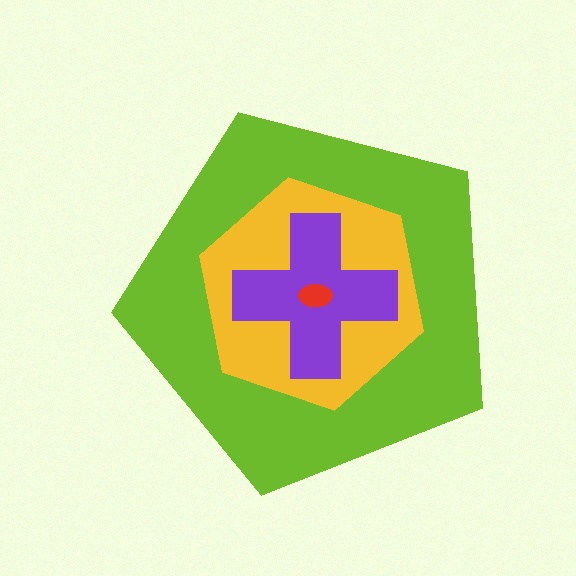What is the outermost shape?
The lime pentagon.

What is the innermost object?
The red ellipse.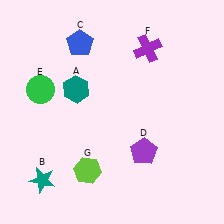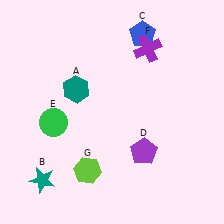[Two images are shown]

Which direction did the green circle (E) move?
The green circle (E) moved down.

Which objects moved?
The objects that moved are: the blue pentagon (C), the green circle (E).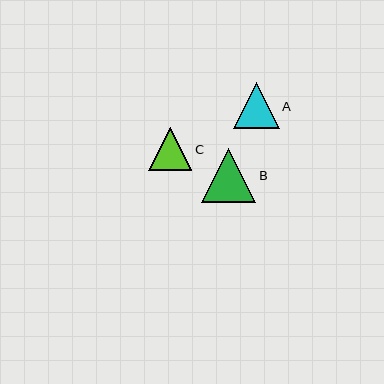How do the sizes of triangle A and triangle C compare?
Triangle A and triangle C are approximately the same size.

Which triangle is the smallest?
Triangle C is the smallest with a size of approximately 43 pixels.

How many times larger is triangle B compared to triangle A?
Triangle B is approximately 1.2 times the size of triangle A.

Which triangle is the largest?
Triangle B is the largest with a size of approximately 54 pixels.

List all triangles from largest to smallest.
From largest to smallest: B, A, C.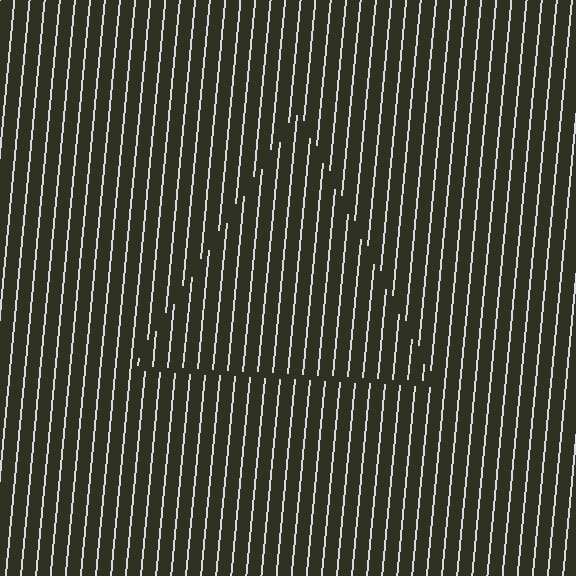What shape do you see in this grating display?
An illusory triangle. The interior of the shape contains the same grating, shifted by half a period — the contour is defined by the phase discontinuity where line-ends from the inner and outer gratings abut.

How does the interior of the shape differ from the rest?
The interior of the shape contains the same grating, shifted by half a period — the contour is defined by the phase discontinuity where line-ends from the inner and outer gratings abut.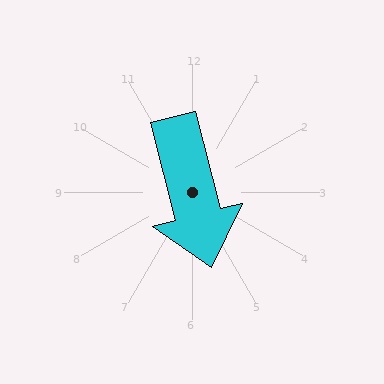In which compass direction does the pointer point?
South.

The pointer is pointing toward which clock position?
Roughly 6 o'clock.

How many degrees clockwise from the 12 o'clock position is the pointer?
Approximately 166 degrees.